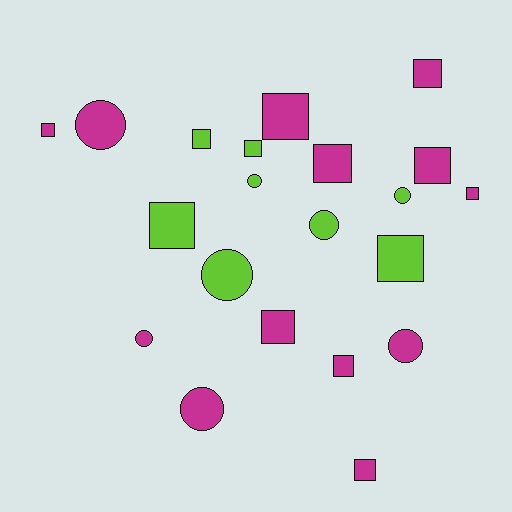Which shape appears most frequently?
Square, with 13 objects.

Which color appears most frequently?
Magenta, with 13 objects.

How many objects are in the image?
There are 21 objects.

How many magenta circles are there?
There are 4 magenta circles.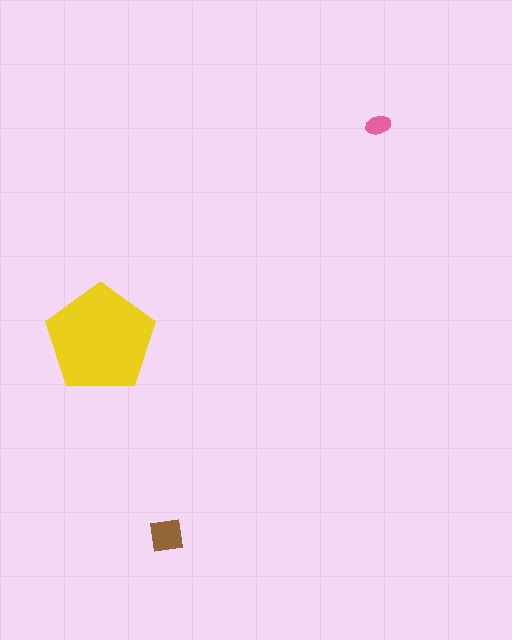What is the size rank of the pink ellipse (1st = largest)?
3rd.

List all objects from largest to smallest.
The yellow pentagon, the brown square, the pink ellipse.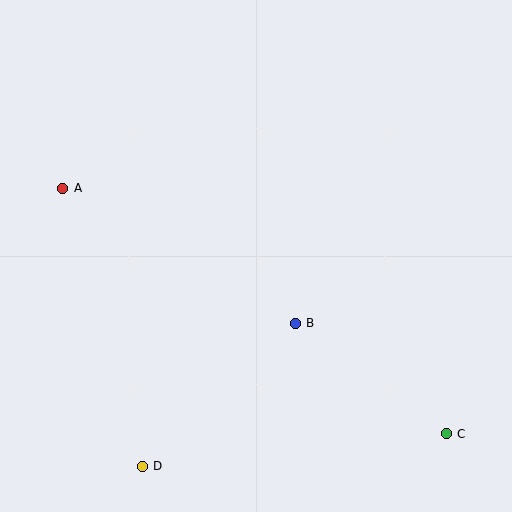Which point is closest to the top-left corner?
Point A is closest to the top-left corner.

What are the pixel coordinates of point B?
Point B is at (295, 323).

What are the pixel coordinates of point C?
Point C is at (446, 434).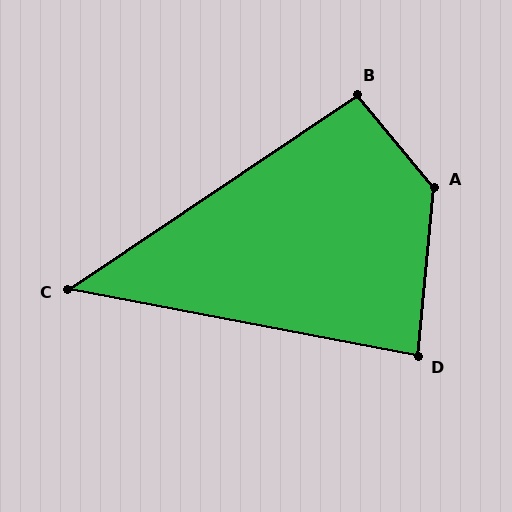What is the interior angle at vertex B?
Approximately 95 degrees (obtuse).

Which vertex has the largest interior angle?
A, at approximately 135 degrees.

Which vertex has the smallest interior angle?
C, at approximately 45 degrees.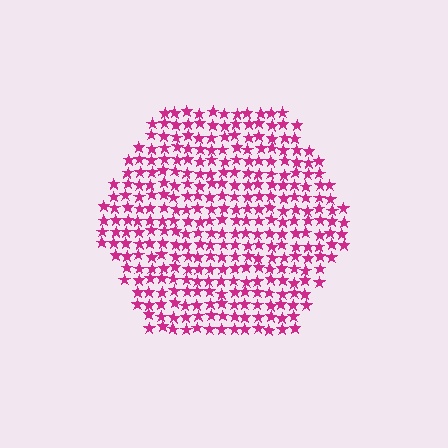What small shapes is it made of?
It is made of small stars.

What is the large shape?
The large shape is a hexagon.